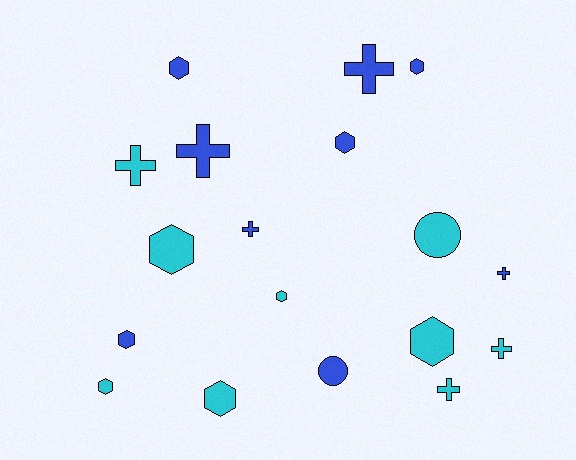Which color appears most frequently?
Cyan, with 9 objects.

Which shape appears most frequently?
Hexagon, with 9 objects.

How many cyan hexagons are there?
There are 5 cyan hexagons.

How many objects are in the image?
There are 18 objects.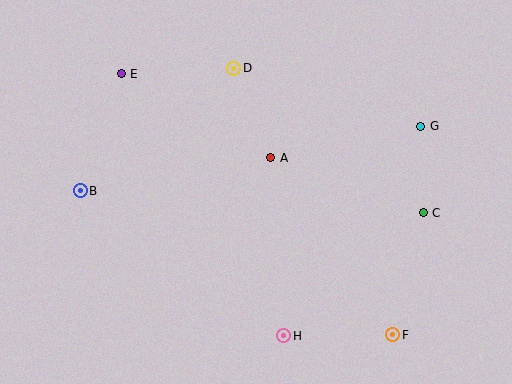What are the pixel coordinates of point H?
Point H is at (284, 336).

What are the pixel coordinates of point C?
Point C is at (423, 213).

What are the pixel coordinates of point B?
Point B is at (80, 191).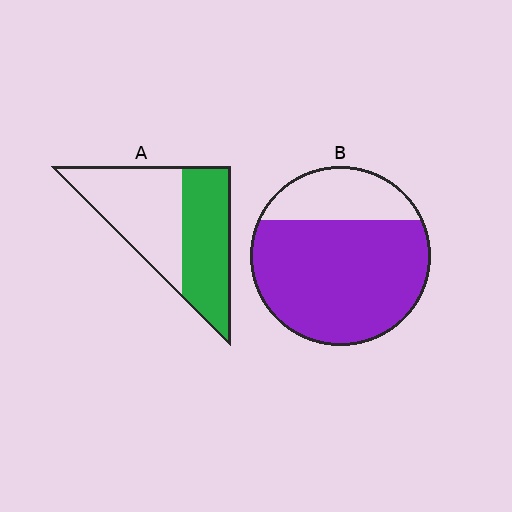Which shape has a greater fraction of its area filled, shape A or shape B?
Shape B.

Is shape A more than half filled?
Roughly half.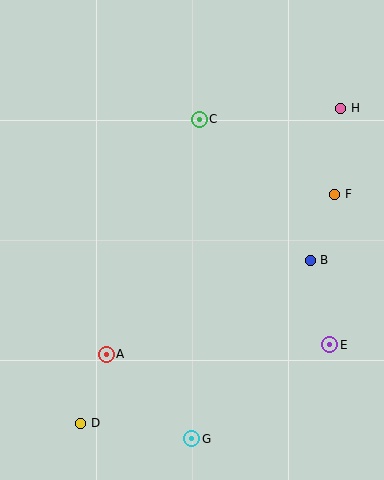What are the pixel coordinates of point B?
Point B is at (310, 260).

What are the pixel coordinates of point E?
Point E is at (330, 345).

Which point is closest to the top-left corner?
Point C is closest to the top-left corner.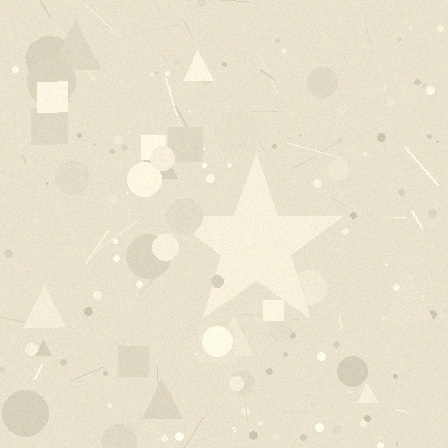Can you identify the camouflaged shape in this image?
The camouflaged shape is a star.